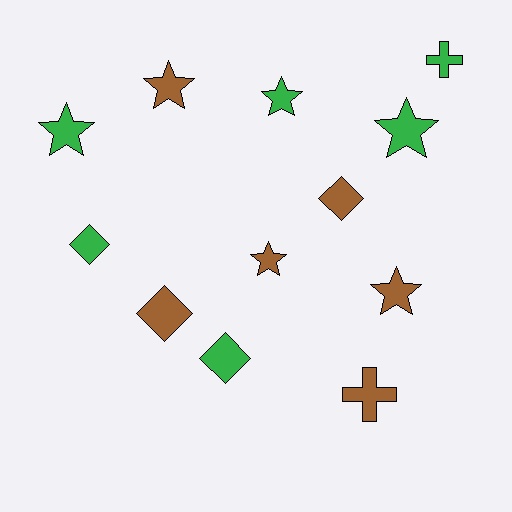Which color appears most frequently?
Brown, with 6 objects.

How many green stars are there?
There are 3 green stars.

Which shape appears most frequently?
Star, with 6 objects.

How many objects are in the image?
There are 12 objects.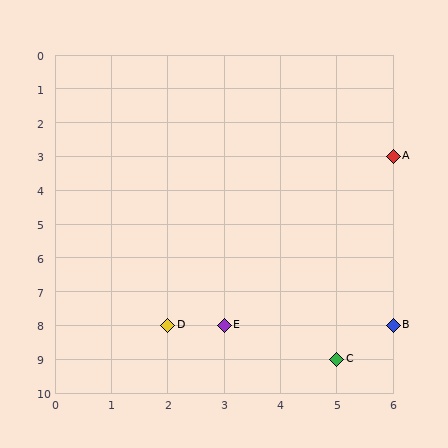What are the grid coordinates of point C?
Point C is at grid coordinates (5, 9).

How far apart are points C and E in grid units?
Points C and E are 2 columns and 1 row apart (about 2.2 grid units diagonally).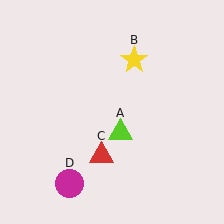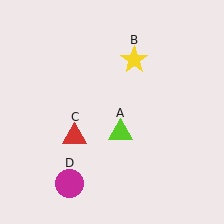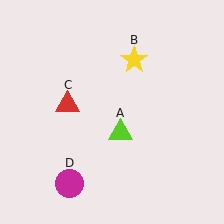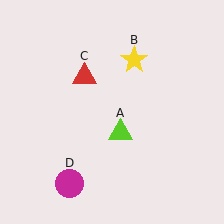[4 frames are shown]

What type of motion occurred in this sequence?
The red triangle (object C) rotated clockwise around the center of the scene.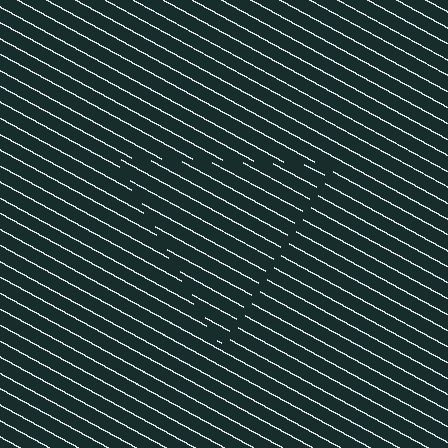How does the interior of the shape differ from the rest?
The interior of the shape contains the same grating, shifted by half a period — the contour is defined by the phase discontinuity where line-ends from the inner and outer gratings abut.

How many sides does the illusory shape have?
3 sides — the line-ends trace a triangle.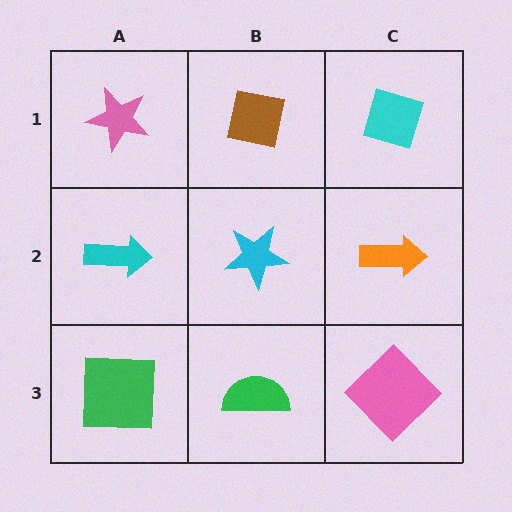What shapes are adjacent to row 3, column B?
A cyan star (row 2, column B), a green square (row 3, column A), a pink diamond (row 3, column C).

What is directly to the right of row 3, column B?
A pink diamond.